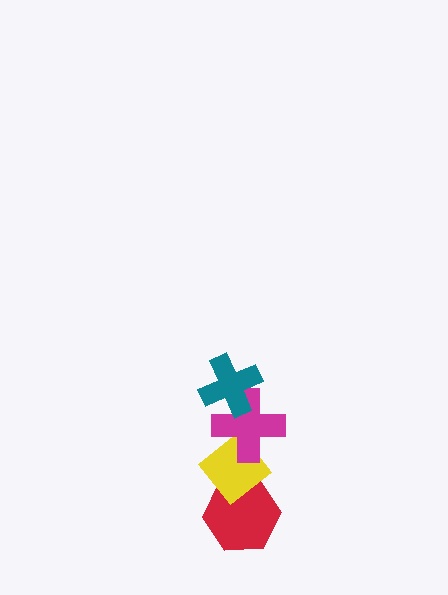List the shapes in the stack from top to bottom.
From top to bottom: the teal cross, the magenta cross, the yellow diamond, the red hexagon.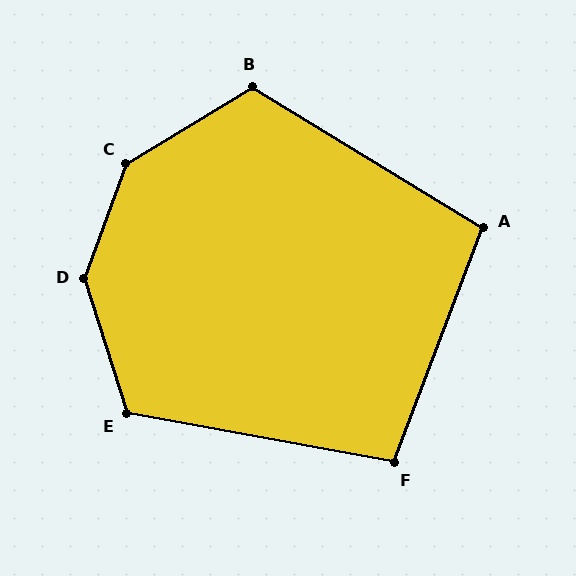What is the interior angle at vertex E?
Approximately 118 degrees (obtuse).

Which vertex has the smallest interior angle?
F, at approximately 100 degrees.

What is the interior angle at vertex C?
Approximately 141 degrees (obtuse).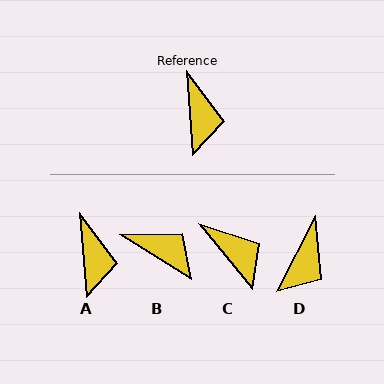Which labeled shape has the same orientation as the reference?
A.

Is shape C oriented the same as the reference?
No, it is off by about 35 degrees.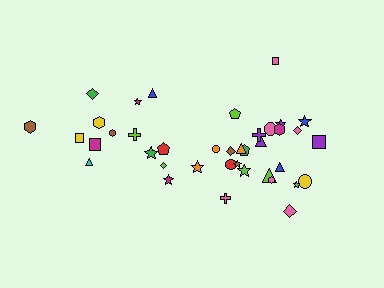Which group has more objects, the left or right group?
The right group.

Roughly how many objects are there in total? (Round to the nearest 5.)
Roughly 40 objects in total.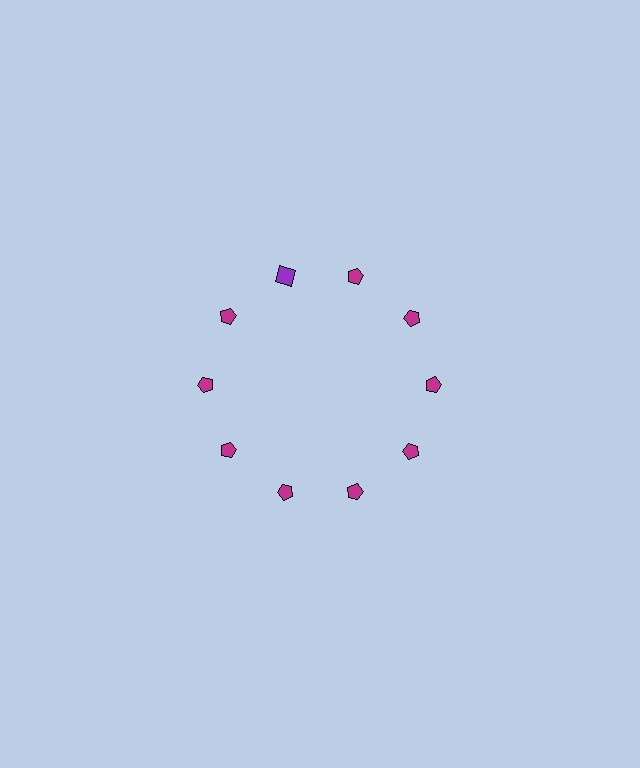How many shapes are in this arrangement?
There are 10 shapes arranged in a ring pattern.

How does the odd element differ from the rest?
It differs in both color (purple instead of magenta) and shape (square instead of pentagon).